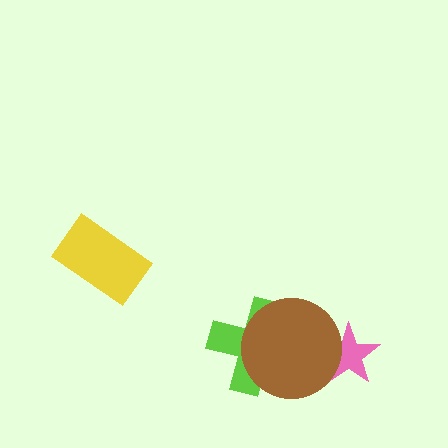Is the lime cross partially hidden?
Yes, it is partially covered by another shape.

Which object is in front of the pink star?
The brown circle is in front of the pink star.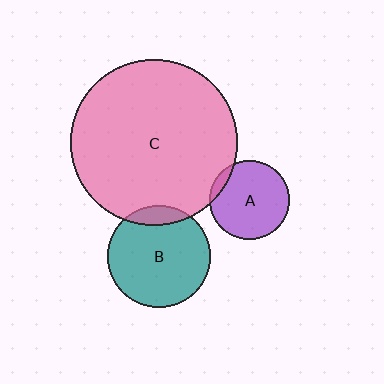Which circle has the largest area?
Circle C (pink).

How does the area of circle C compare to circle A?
Approximately 4.3 times.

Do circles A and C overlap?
Yes.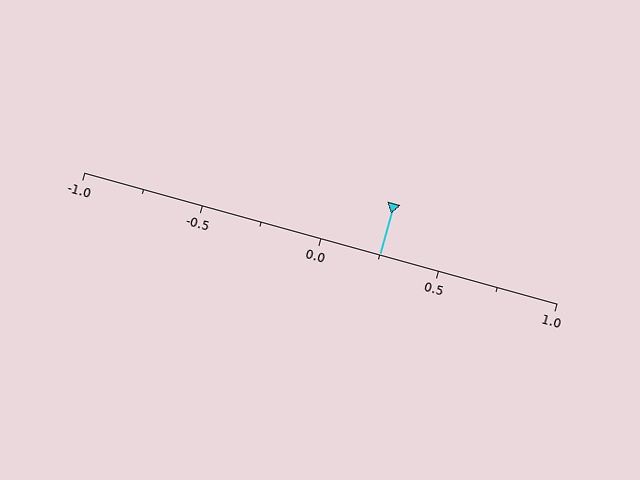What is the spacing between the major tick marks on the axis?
The major ticks are spaced 0.5 apart.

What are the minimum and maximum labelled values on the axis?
The axis runs from -1.0 to 1.0.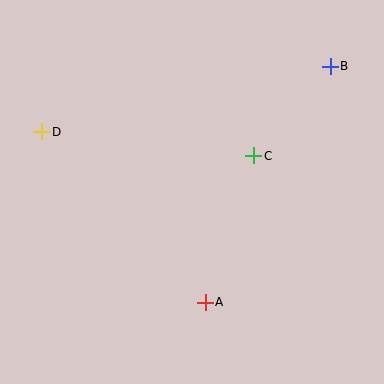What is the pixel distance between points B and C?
The distance between B and C is 118 pixels.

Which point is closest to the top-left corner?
Point D is closest to the top-left corner.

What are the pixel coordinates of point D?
Point D is at (42, 132).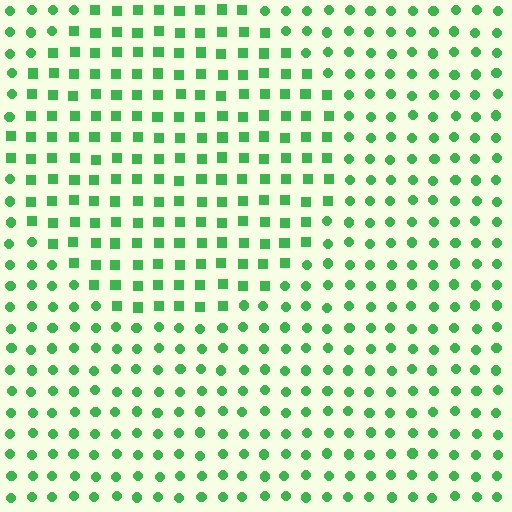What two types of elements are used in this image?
The image uses squares inside the circle region and circles outside it.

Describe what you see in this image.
The image is filled with small green elements arranged in a uniform grid. A circle-shaped region contains squares, while the surrounding area contains circles. The boundary is defined purely by the change in element shape.